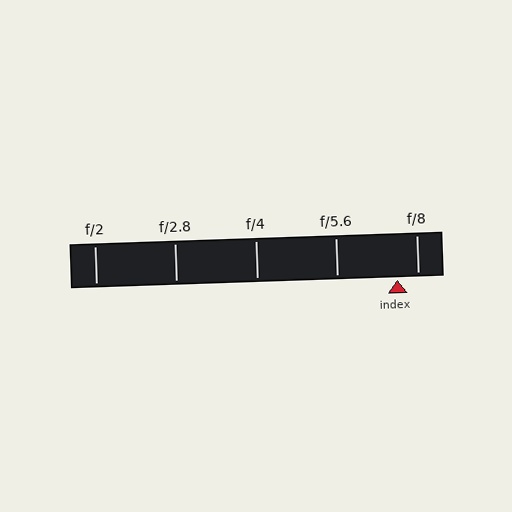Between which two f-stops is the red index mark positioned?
The index mark is between f/5.6 and f/8.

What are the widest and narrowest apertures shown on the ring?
The widest aperture shown is f/2 and the narrowest is f/8.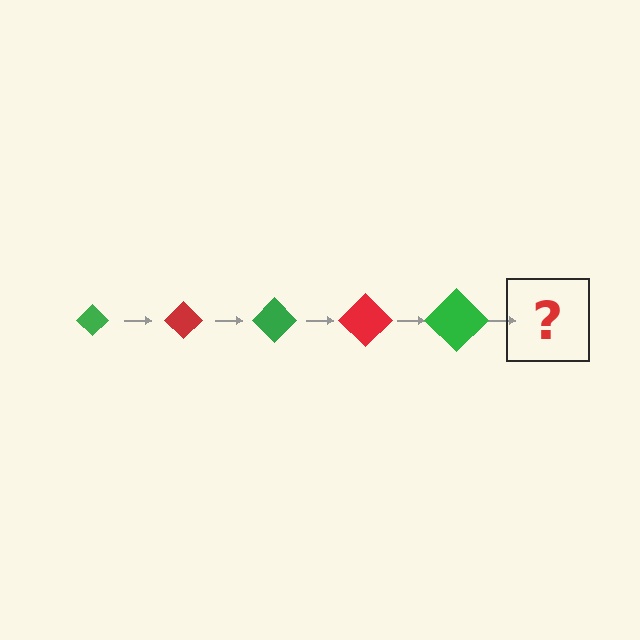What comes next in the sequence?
The next element should be a red diamond, larger than the previous one.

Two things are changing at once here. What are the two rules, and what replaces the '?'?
The two rules are that the diamond grows larger each step and the color cycles through green and red. The '?' should be a red diamond, larger than the previous one.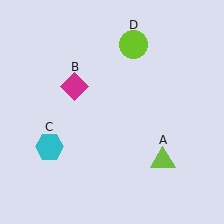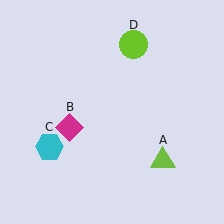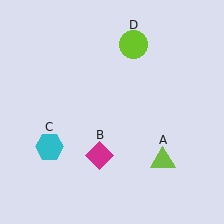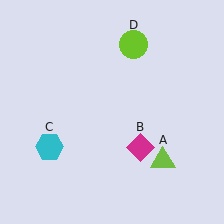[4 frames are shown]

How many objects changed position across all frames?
1 object changed position: magenta diamond (object B).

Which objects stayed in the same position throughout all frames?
Lime triangle (object A) and cyan hexagon (object C) and lime circle (object D) remained stationary.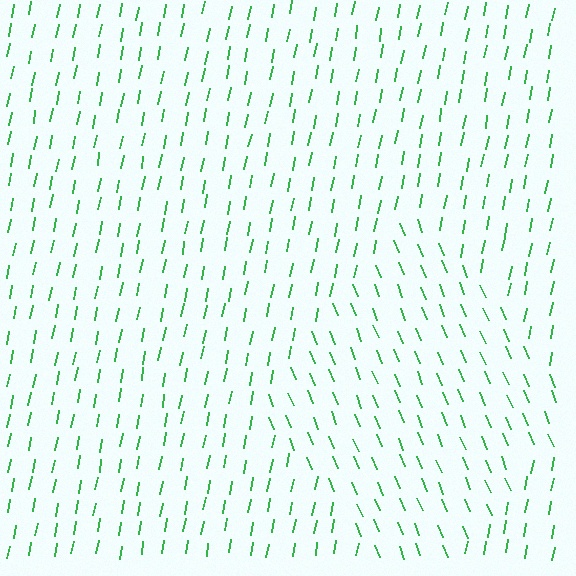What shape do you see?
I see a diamond.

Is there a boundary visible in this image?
Yes, there is a texture boundary formed by a change in line orientation.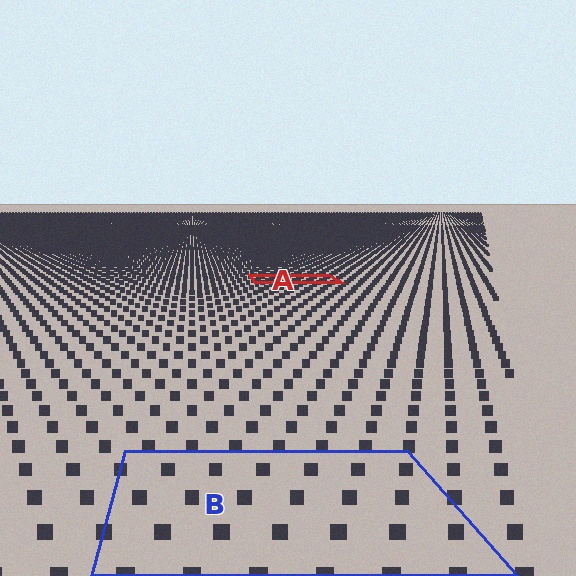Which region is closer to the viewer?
Region B is closer. The texture elements there are larger and more spread out.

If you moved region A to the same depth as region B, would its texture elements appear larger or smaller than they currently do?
They would appear larger. At a closer depth, the same texture elements are projected at a bigger on-screen size.